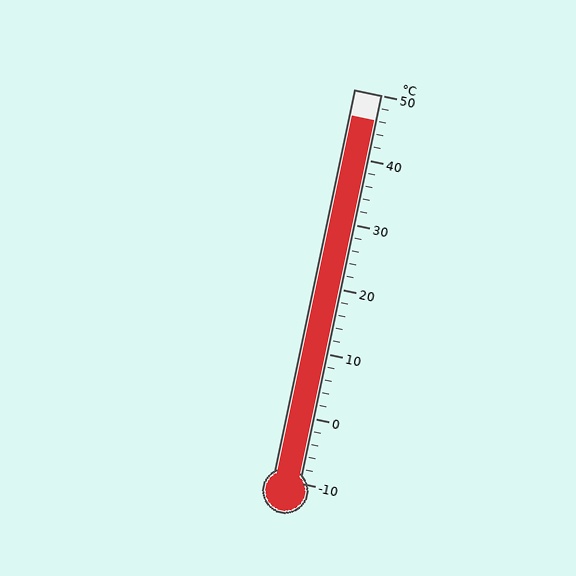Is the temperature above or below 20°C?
The temperature is above 20°C.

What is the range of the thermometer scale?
The thermometer scale ranges from -10°C to 50°C.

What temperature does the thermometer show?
The thermometer shows approximately 46°C.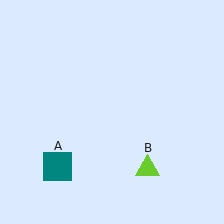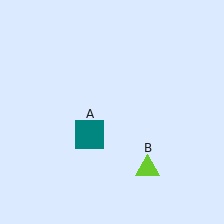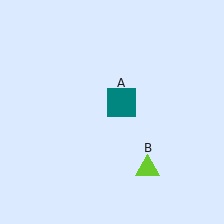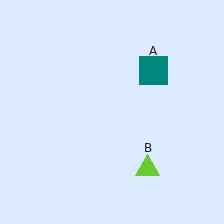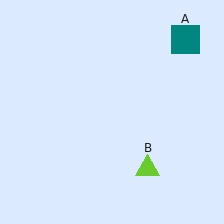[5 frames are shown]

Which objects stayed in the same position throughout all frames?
Lime triangle (object B) remained stationary.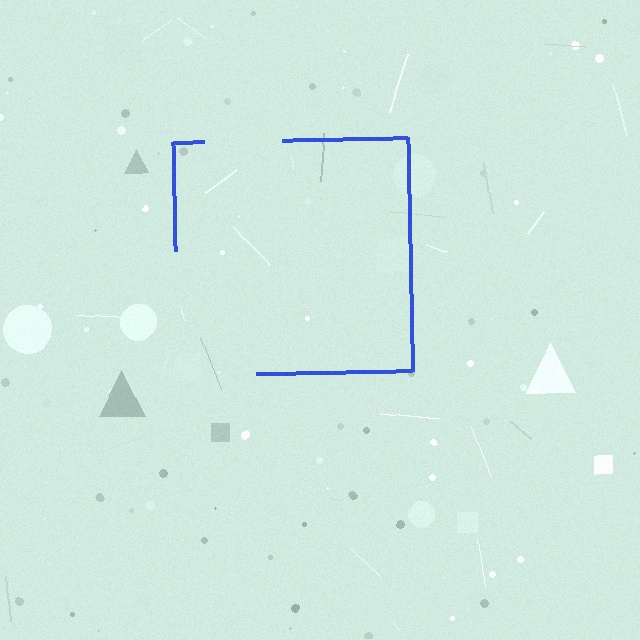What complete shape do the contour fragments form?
The contour fragments form a square.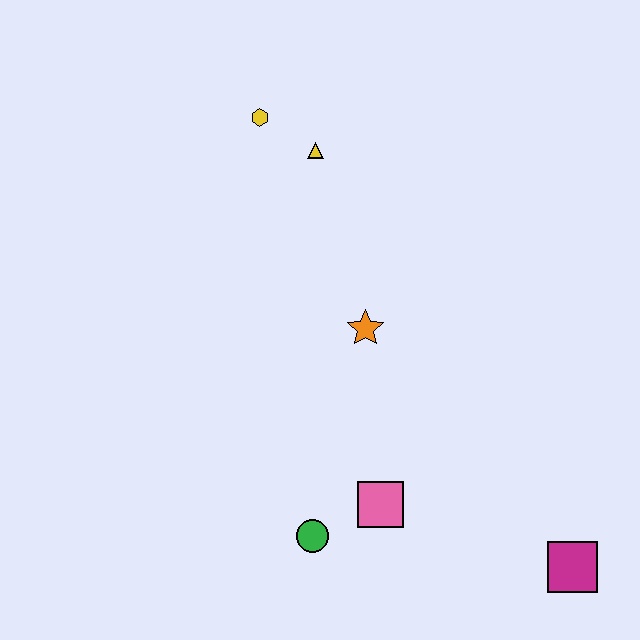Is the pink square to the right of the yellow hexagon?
Yes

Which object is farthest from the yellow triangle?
The magenta square is farthest from the yellow triangle.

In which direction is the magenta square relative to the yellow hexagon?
The magenta square is below the yellow hexagon.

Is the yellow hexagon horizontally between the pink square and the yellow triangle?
No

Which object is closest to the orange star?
The pink square is closest to the orange star.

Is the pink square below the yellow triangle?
Yes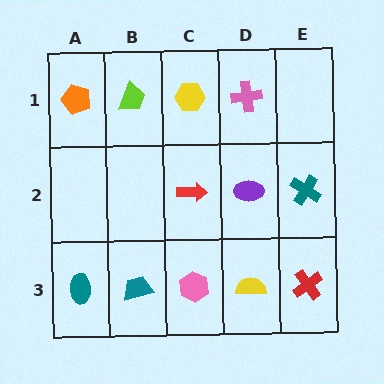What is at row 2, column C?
A red arrow.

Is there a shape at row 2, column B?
No, that cell is empty.